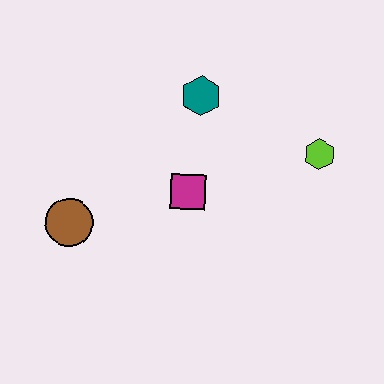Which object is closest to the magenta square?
The teal hexagon is closest to the magenta square.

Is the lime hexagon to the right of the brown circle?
Yes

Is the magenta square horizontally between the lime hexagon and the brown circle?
Yes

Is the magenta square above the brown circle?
Yes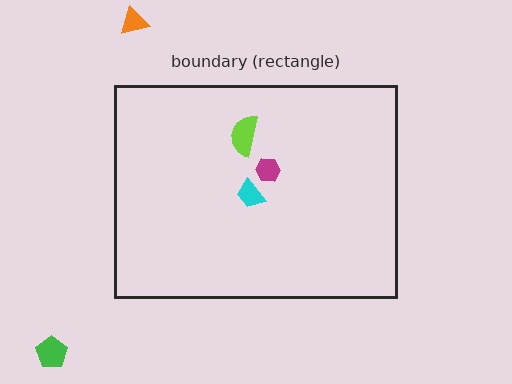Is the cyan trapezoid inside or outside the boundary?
Inside.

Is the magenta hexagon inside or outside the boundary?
Inside.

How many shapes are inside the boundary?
3 inside, 2 outside.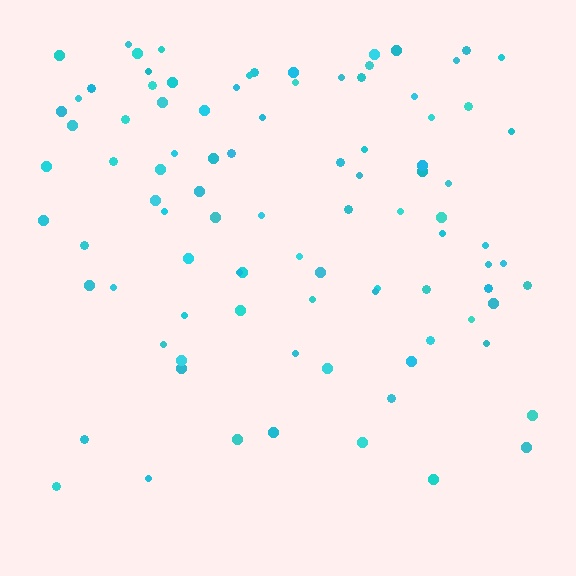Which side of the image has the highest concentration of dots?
The top.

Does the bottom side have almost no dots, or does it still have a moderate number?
Still a moderate number, just noticeably fewer than the top.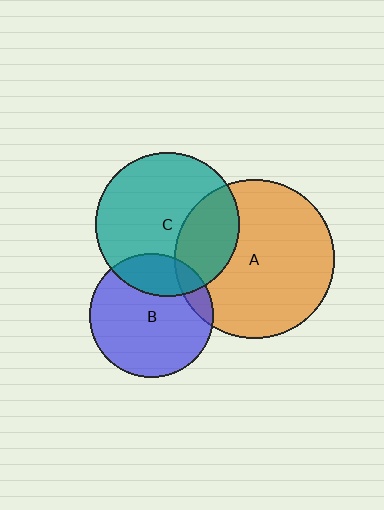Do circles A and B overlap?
Yes.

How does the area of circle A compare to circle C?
Approximately 1.2 times.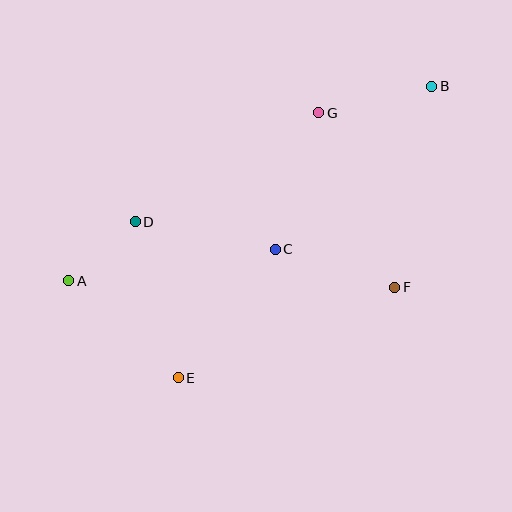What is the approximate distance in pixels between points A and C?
The distance between A and C is approximately 209 pixels.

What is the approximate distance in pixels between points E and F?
The distance between E and F is approximately 235 pixels.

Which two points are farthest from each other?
Points A and B are farthest from each other.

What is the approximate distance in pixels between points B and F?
The distance between B and F is approximately 204 pixels.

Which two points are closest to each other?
Points A and D are closest to each other.